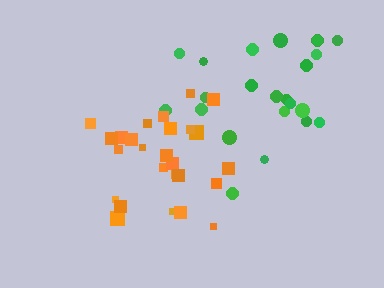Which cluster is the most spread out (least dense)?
Green.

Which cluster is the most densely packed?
Orange.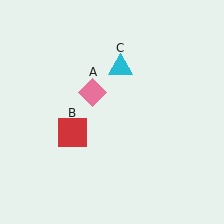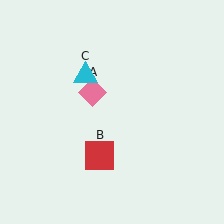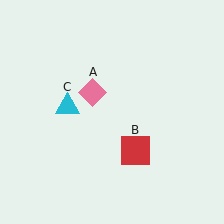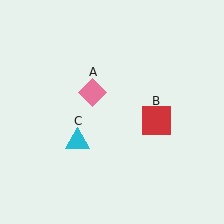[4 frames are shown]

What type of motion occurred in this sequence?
The red square (object B), cyan triangle (object C) rotated counterclockwise around the center of the scene.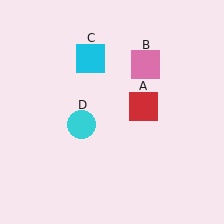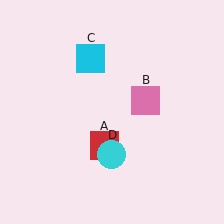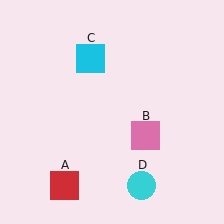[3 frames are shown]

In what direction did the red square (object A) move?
The red square (object A) moved down and to the left.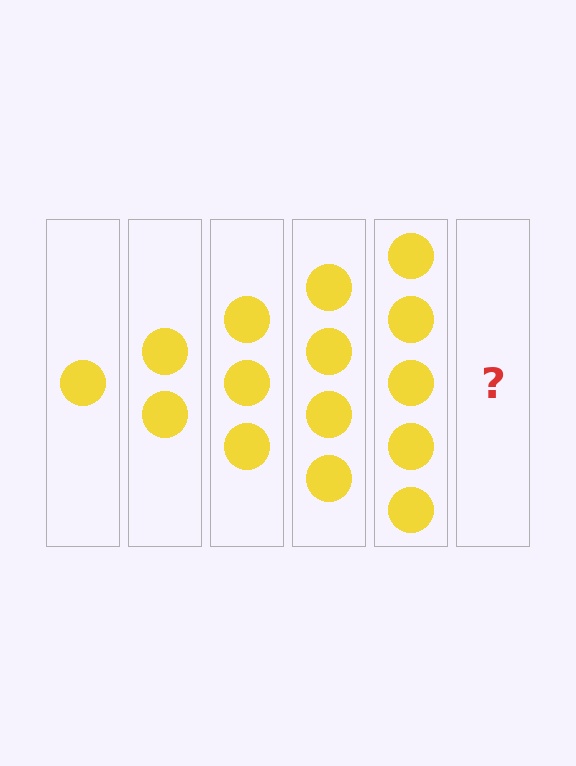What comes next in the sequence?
The next element should be 6 circles.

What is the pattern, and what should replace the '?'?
The pattern is that each step adds one more circle. The '?' should be 6 circles.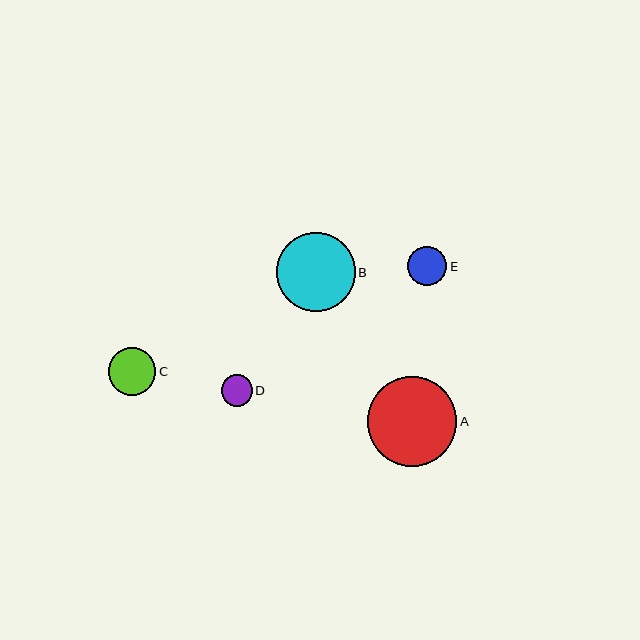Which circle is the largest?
Circle A is the largest with a size of approximately 90 pixels.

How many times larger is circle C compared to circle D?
Circle C is approximately 1.5 times the size of circle D.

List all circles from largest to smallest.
From largest to smallest: A, B, C, E, D.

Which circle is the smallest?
Circle D is the smallest with a size of approximately 31 pixels.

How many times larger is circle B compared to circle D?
Circle B is approximately 2.5 times the size of circle D.